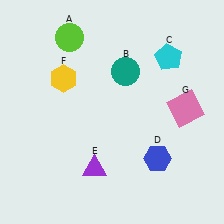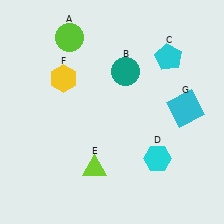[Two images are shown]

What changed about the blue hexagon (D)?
In Image 1, D is blue. In Image 2, it changed to cyan.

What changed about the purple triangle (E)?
In Image 1, E is purple. In Image 2, it changed to lime.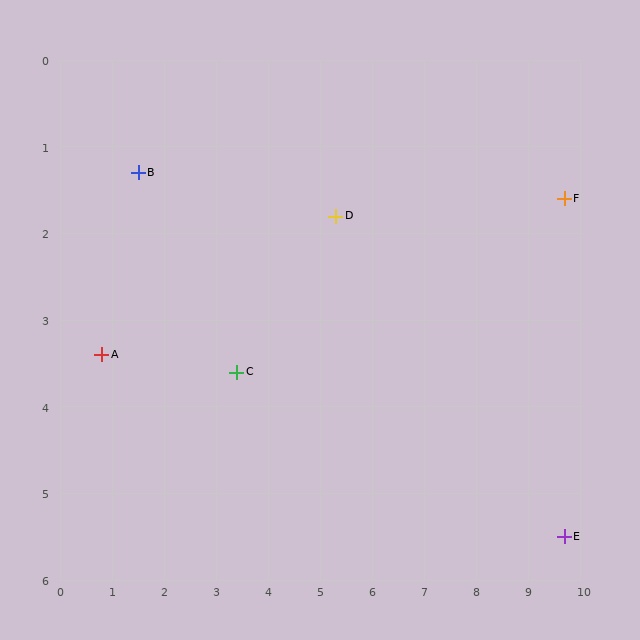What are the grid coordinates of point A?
Point A is at approximately (0.8, 3.4).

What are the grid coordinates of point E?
Point E is at approximately (9.7, 5.5).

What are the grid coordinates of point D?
Point D is at approximately (5.3, 1.8).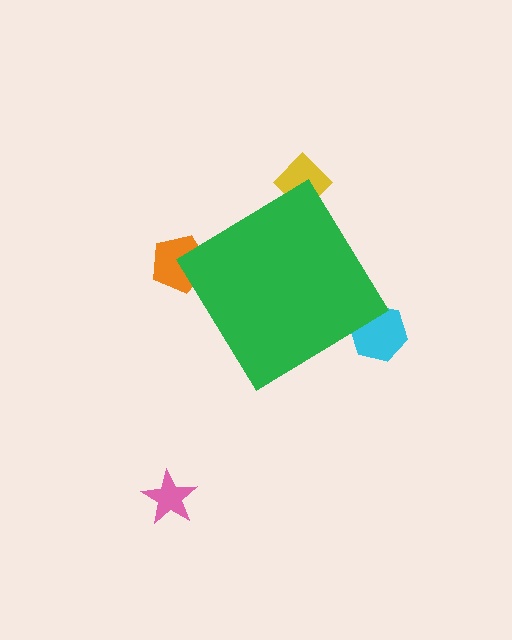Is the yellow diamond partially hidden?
Yes, the yellow diamond is partially hidden behind the green diamond.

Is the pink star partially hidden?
No, the pink star is fully visible.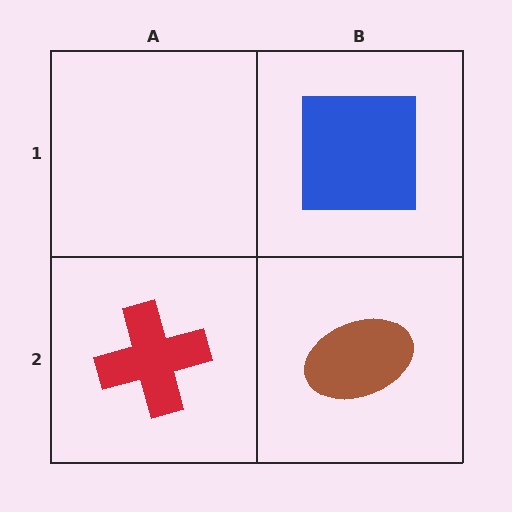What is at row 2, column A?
A red cross.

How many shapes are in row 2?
2 shapes.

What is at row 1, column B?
A blue square.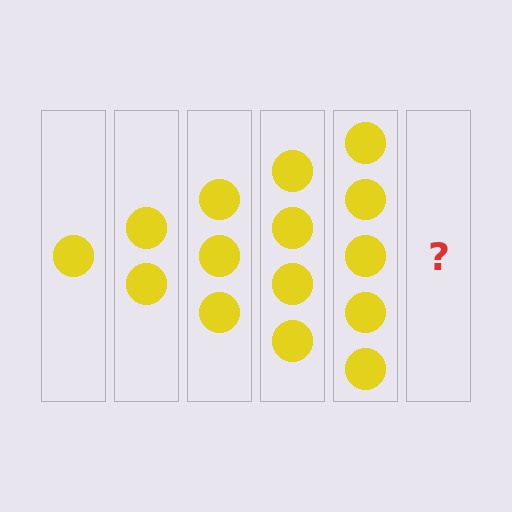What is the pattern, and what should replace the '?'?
The pattern is that each step adds one more circle. The '?' should be 6 circles.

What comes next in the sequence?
The next element should be 6 circles.